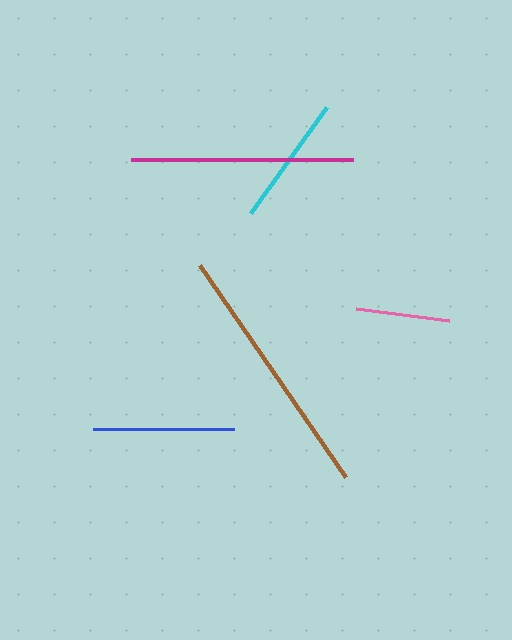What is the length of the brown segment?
The brown segment is approximately 257 pixels long.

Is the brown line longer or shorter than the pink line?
The brown line is longer than the pink line.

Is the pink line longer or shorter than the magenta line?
The magenta line is longer than the pink line.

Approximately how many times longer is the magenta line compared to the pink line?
The magenta line is approximately 2.4 times the length of the pink line.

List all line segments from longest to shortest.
From longest to shortest: brown, magenta, blue, cyan, pink.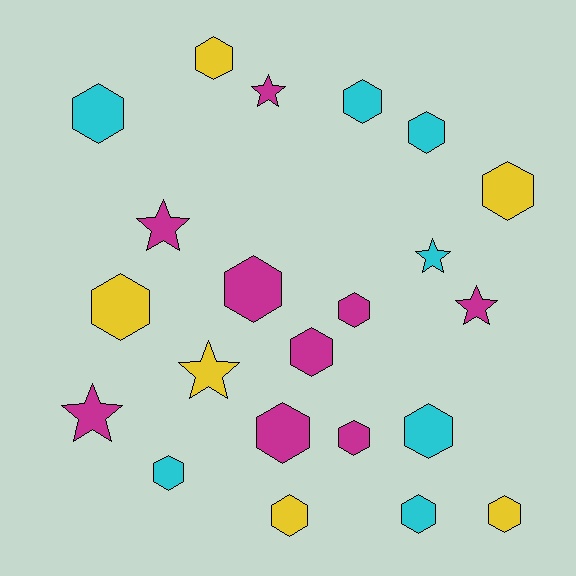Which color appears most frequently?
Magenta, with 9 objects.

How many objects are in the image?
There are 22 objects.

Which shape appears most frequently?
Hexagon, with 16 objects.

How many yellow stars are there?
There is 1 yellow star.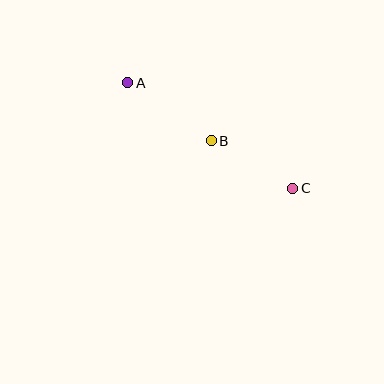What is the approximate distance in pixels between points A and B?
The distance between A and B is approximately 102 pixels.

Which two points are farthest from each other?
Points A and C are farthest from each other.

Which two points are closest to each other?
Points B and C are closest to each other.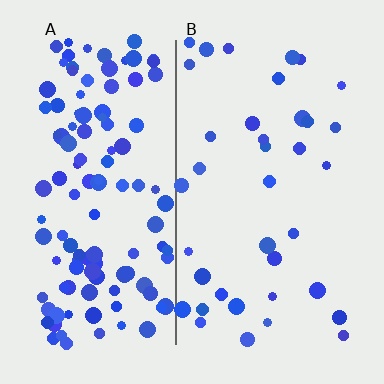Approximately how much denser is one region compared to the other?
Approximately 3.3× — region A over region B.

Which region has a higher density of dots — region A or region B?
A (the left).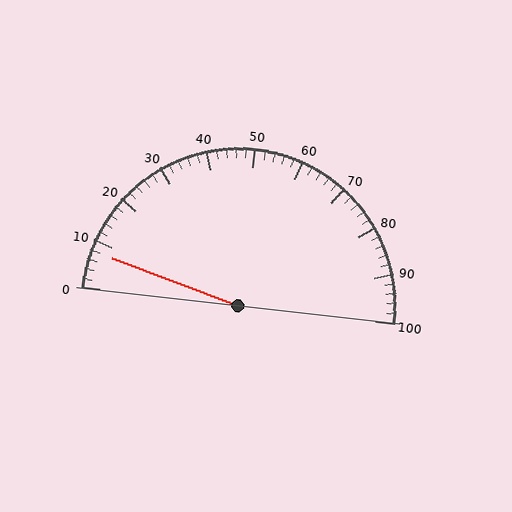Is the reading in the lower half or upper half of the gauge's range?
The reading is in the lower half of the range (0 to 100).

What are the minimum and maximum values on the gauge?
The gauge ranges from 0 to 100.